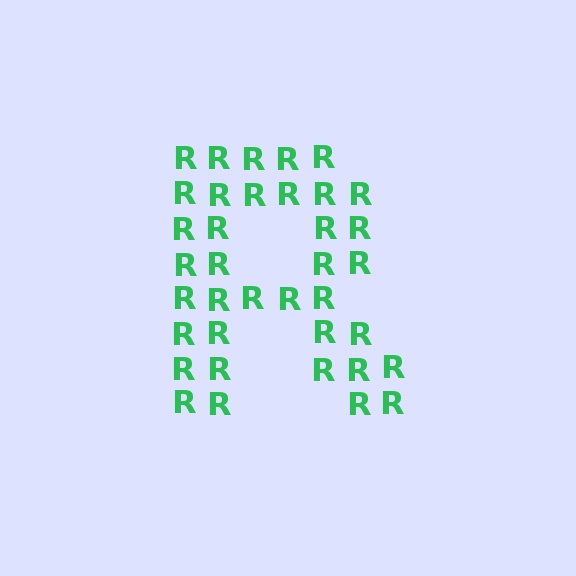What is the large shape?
The large shape is the letter R.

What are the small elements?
The small elements are letter R's.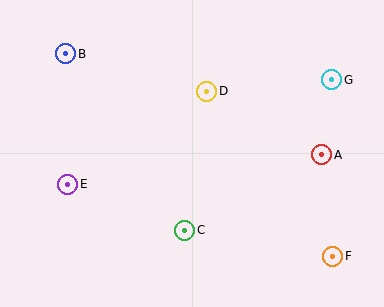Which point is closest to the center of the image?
Point D at (207, 91) is closest to the center.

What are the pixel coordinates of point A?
Point A is at (322, 155).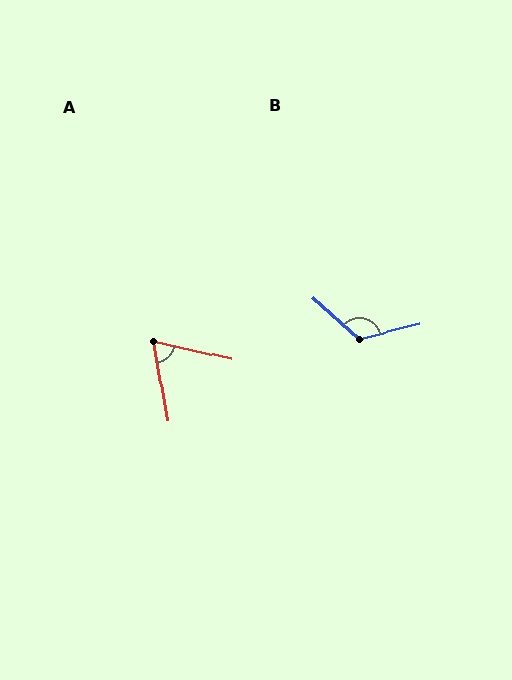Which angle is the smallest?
A, at approximately 67 degrees.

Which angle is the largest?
B, at approximately 124 degrees.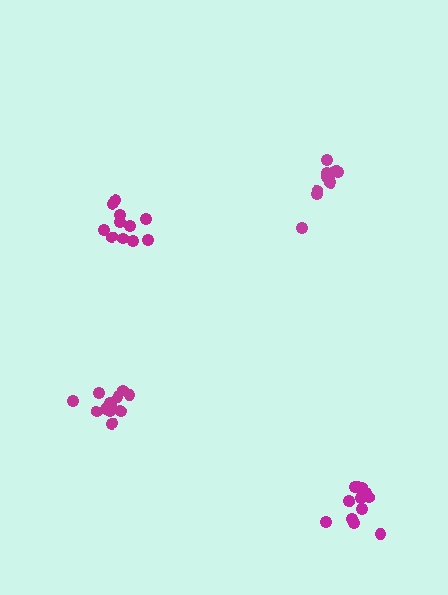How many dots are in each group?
Group 1: 13 dots, Group 2: 12 dots, Group 3: 15 dots, Group 4: 12 dots (52 total).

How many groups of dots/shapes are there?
There are 4 groups.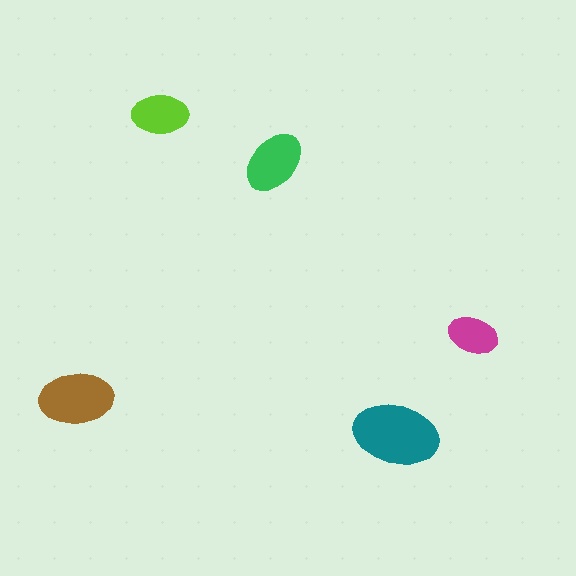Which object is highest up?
The lime ellipse is topmost.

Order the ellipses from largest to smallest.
the teal one, the brown one, the green one, the lime one, the magenta one.